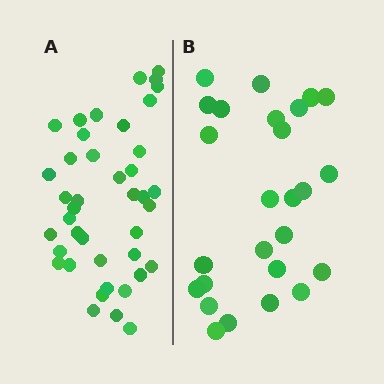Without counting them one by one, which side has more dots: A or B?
Region A (the left region) has more dots.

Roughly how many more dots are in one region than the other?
Region A has approximately 15 more dots than region B.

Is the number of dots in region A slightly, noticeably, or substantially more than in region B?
Region A has substantially more. The ratio is roughly 1.6 to 1.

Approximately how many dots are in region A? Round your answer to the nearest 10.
About 40 dots. (The exact count is 41, which rounds to 40.)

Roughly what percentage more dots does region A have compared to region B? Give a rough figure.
About 60% more.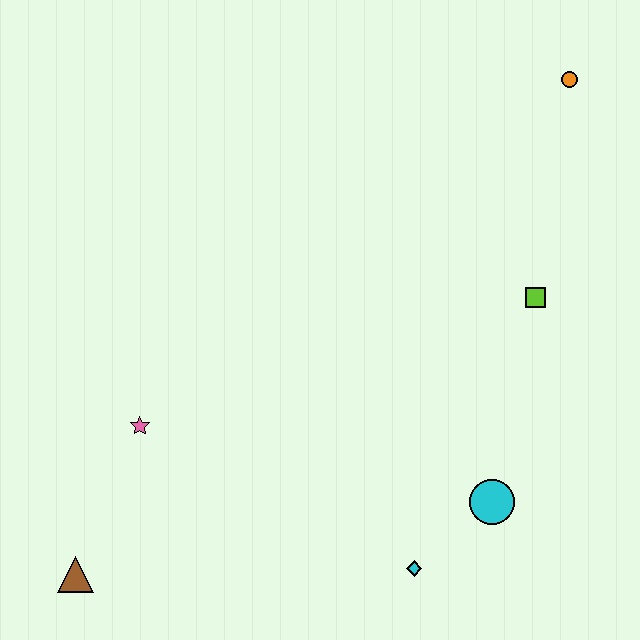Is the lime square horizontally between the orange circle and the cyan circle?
Yes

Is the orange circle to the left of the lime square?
No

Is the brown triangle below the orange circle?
Yes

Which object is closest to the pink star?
The brown triangle is closest to the pink star.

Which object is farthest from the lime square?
The brown triangle is farthest from the lime square.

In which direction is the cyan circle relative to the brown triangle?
The cyan circle is to the right of the brown triangle.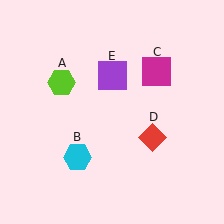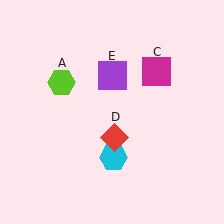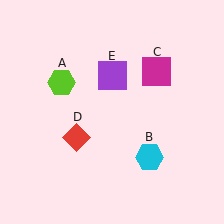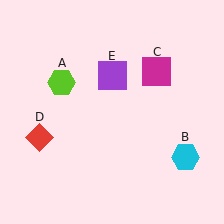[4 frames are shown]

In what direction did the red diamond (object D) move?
The red diamond (object D) moved left.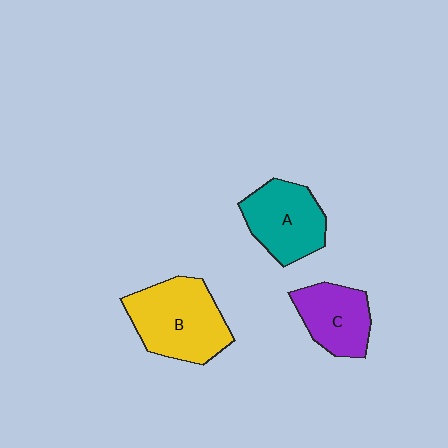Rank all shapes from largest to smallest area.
From largest to smallest: B (yellow), A (teal), C (purple).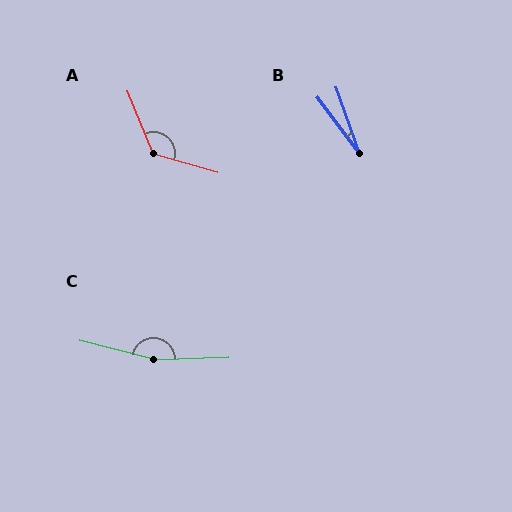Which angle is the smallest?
B, at approximately 17 degrees.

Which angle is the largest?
C, at approximately 164 degrees.